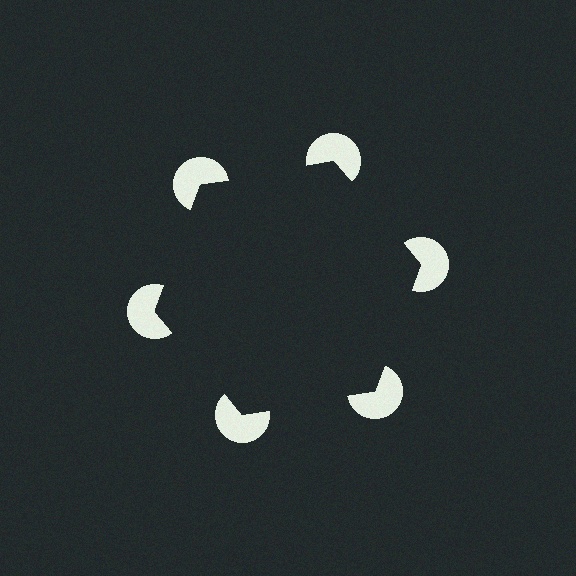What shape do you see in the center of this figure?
An illusory hexagon — its edges are inferred from the aligned wedge cuts in the pac-man discs, not physically drawn.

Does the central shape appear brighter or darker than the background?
It typically appears slightly darker than the background, even though no actual brightness change is drawn.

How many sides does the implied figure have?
6 sides.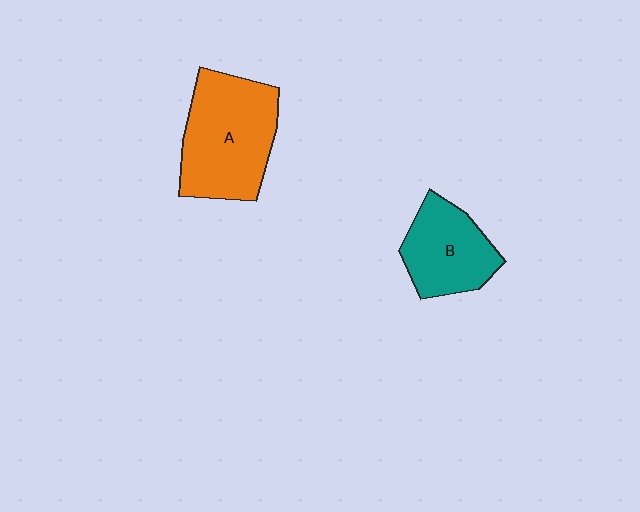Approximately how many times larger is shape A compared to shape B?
Approximately 1.5 times.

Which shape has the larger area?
Shape A (orange).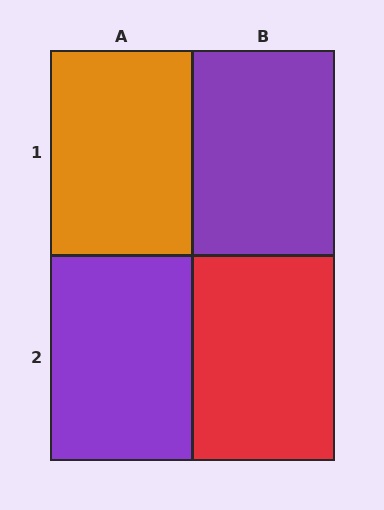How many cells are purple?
2 cells are purple.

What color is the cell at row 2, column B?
Red.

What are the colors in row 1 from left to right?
Orange, purple.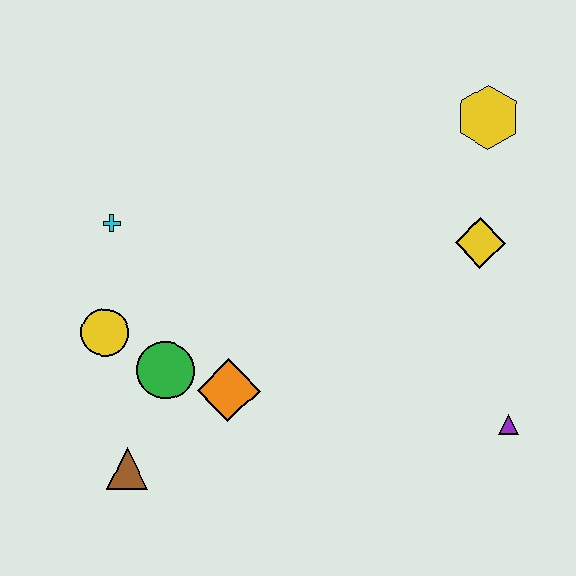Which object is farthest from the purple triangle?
The cyan cross is farthest from the purple triangle.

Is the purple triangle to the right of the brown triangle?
Yes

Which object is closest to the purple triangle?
The yellow diamond is closest to the purple triangle.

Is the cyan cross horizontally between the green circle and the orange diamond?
No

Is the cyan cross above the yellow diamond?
Yes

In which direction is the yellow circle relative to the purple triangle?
The yellow circle is to the left of the purple triangle.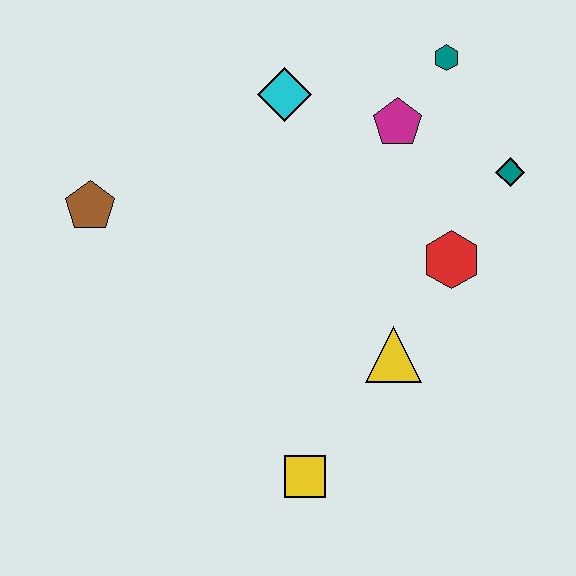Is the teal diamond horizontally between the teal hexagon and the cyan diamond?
No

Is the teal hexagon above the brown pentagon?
Yes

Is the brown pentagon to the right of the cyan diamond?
No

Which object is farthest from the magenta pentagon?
The yellow square is farthest from the magenta pentagon.